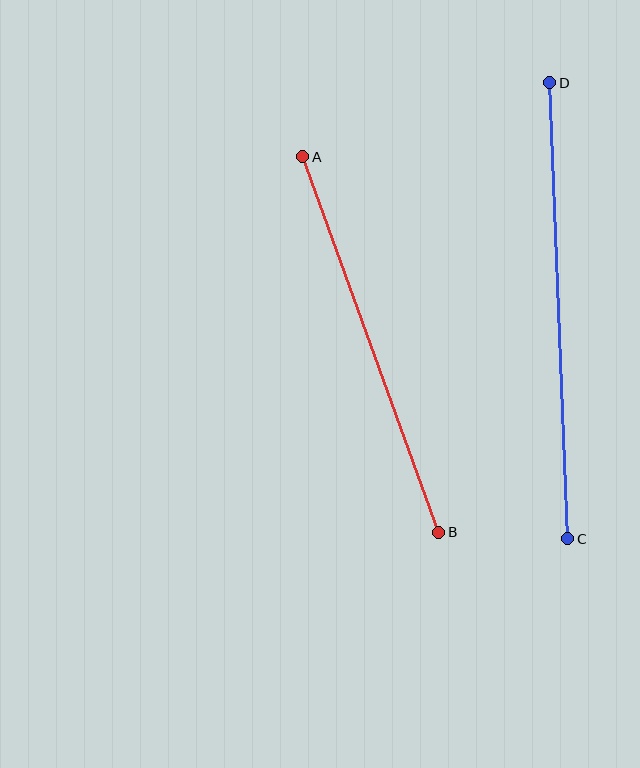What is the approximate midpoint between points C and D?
The midpoint is at approximately (559, 311) pixels.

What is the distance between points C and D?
The distance is approximately 456 pixels.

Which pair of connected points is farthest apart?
Points C and D are farthest apart.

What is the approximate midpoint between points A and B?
The midpoint is at approximately (371, 344) pixels.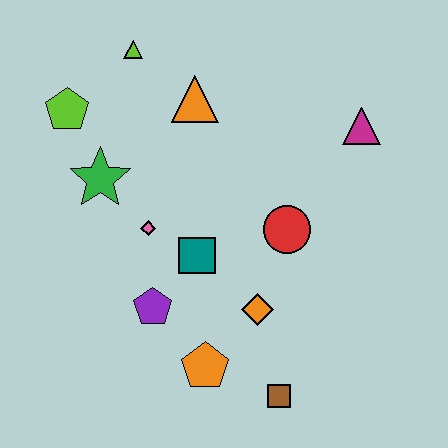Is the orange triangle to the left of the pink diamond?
No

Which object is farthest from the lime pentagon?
The brown square is farthest from the lime pentagon.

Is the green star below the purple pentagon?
No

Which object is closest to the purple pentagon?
The teal square is closest to the purple pentagon.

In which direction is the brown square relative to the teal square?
The brown square is below the teal square.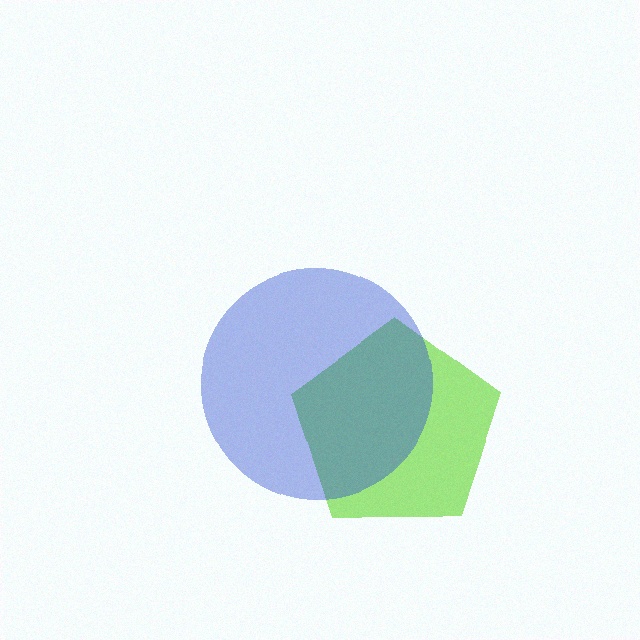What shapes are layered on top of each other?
The layered shapes are: a lime pentagon, a blue circle.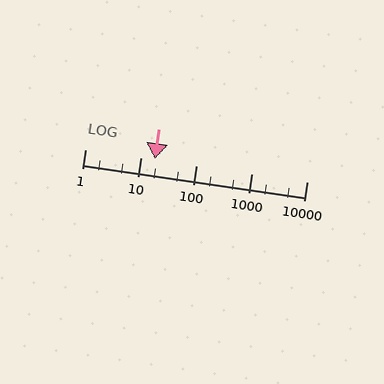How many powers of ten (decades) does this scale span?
The scale spans 4 decades, from 1 to 10000.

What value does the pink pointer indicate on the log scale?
The pointer indicates approximately 18.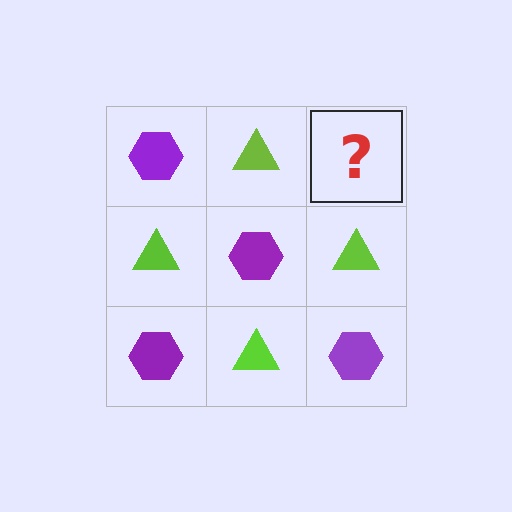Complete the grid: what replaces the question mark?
The question mark should be replaced with a purple hexagon.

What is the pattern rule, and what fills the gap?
The rule is that it alternates purple hexagon and lime triangle in a checkerboard pattern. The gap should be filled with a purple hexagon.